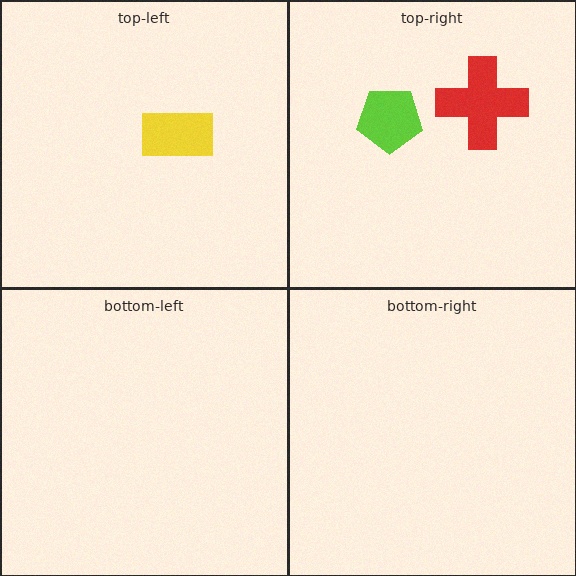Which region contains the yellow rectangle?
The top-left region.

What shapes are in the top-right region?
The red cross, the lime pentagon.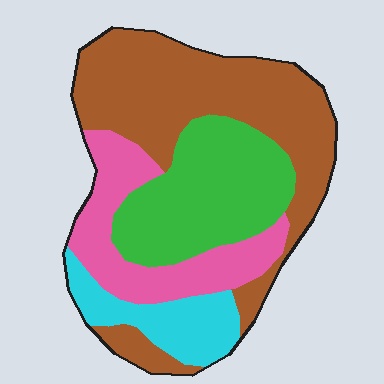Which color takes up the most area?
Brown, at roughly 40%.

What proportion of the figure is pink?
Pink takes up about one fifth (1/5) of the figure.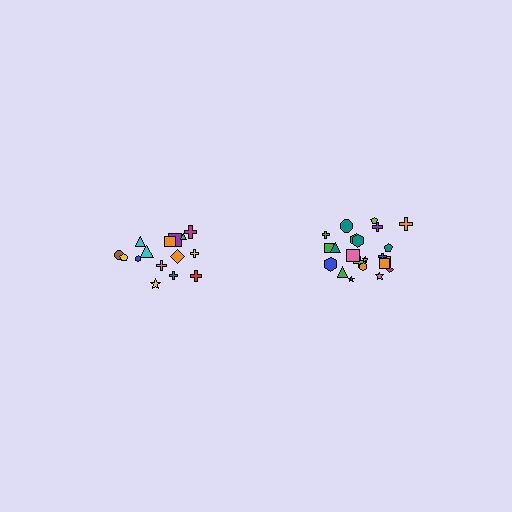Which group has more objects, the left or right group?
The right group.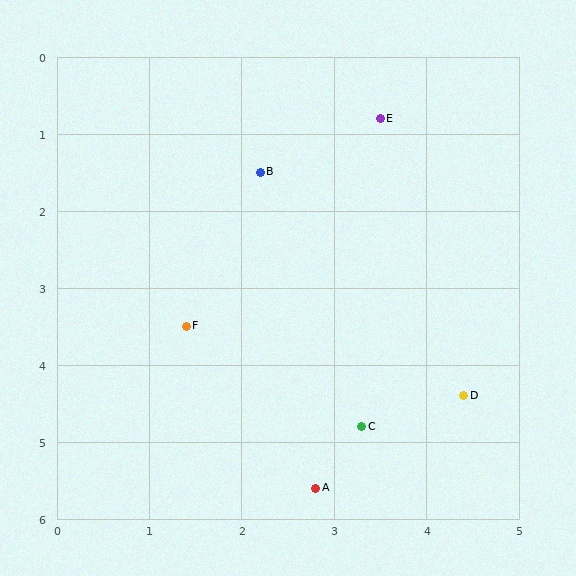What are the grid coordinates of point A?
Point A is at approximately (2.8, 5.6).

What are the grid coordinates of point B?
Point B is at approximately (2.2, 1.5).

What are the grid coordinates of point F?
Point F is at approximately (1.4, 3.5).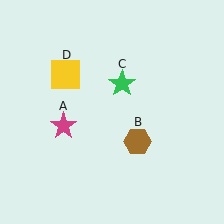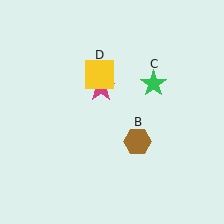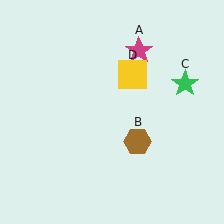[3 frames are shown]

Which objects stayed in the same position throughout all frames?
Brown hexagon (object B) remained stationary.